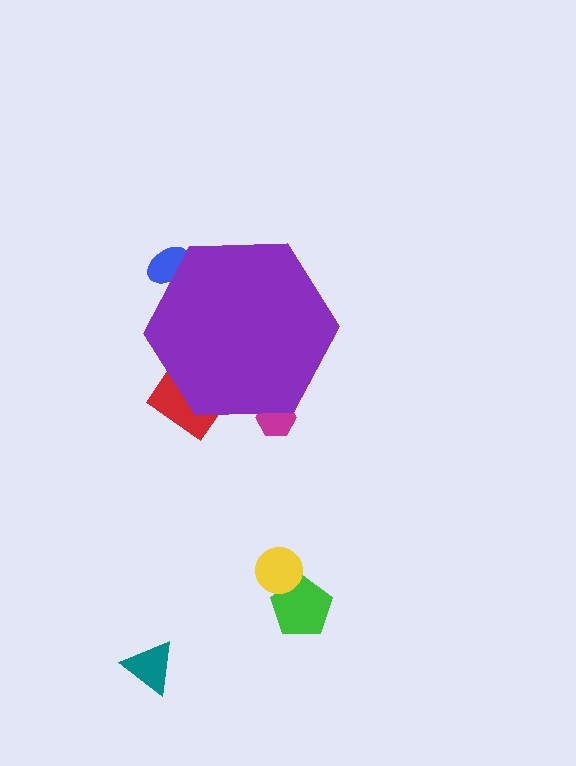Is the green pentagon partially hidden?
No, the green pentagon is fully visible.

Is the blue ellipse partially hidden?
Yes, the blue ellipse is partially hidden behind the purple hexagon.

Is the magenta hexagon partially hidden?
Yes, the magenta hexagon is partially hidden behind the purple hexagon.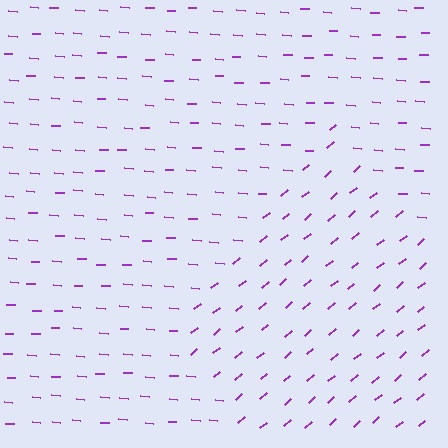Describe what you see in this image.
The image is filled with small purple line segments. A diamond region in the image has lines oriented differently from the surrounding lines, creating a visible texture boundary.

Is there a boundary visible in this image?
Yes, there is a texture boundary formed by a change in line orientation.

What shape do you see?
I see a diamond.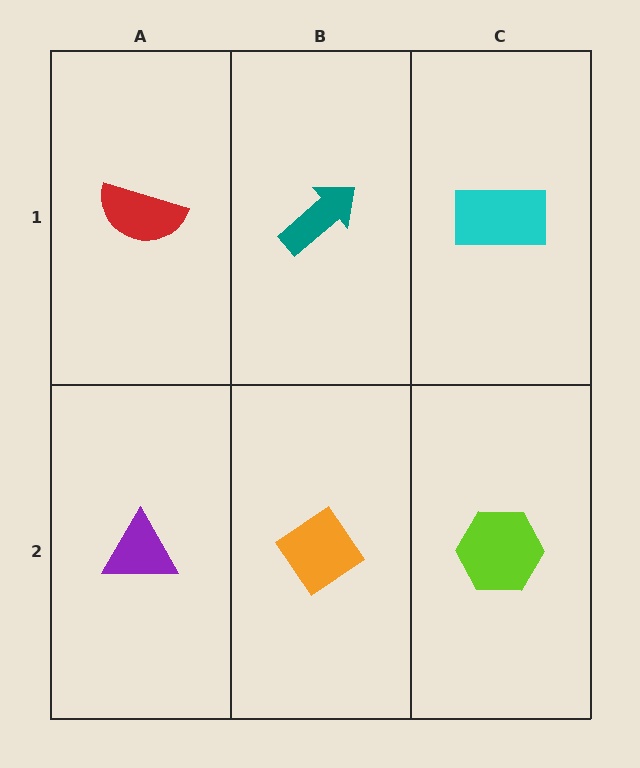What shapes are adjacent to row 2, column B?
A teal arrow (row 1, column B), a purple triangle (row 2, column A), a lime hexagon (row 2, column C).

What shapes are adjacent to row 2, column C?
A cyan rectangle (row 1, column C), an orange diamond (row 2, column B).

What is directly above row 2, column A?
A red semicircle.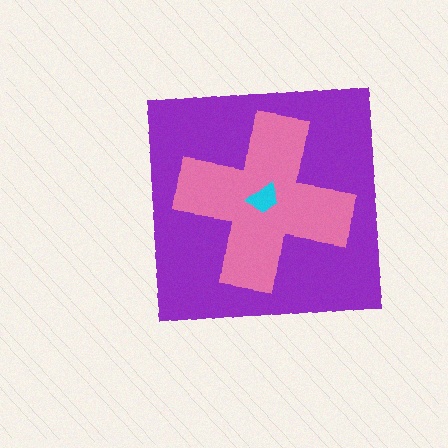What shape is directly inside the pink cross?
The cyan trapezoid.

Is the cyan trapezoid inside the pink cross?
Yes.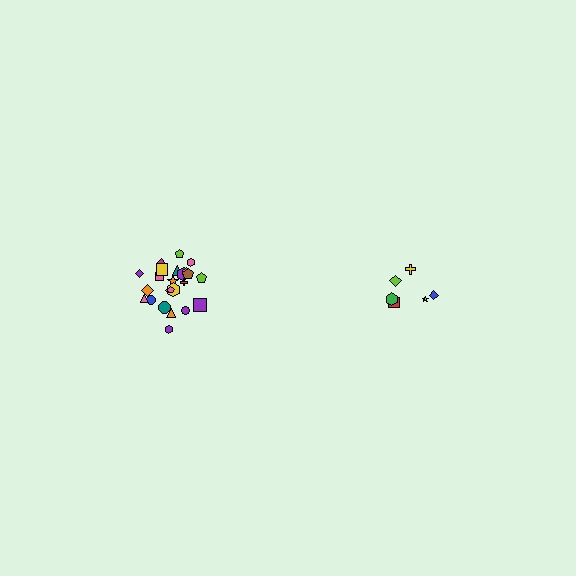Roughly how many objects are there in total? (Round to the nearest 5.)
Roughly 30 objects in total.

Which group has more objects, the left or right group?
The left group.